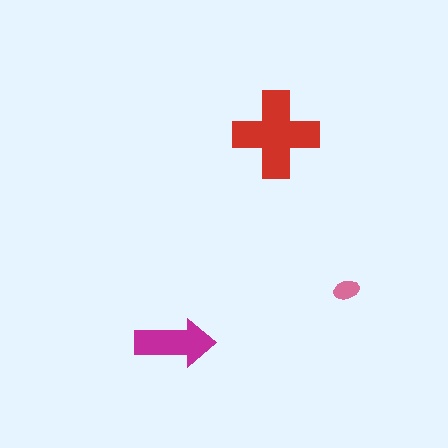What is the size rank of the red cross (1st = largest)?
1st.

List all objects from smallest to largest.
The pink ellipse, the magenta arrow, the red cross.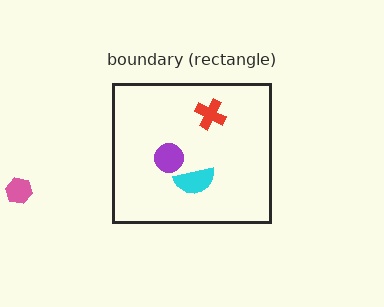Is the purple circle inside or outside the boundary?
Inside.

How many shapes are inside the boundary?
3 inside, 1 outside.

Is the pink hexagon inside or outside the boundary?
Outside.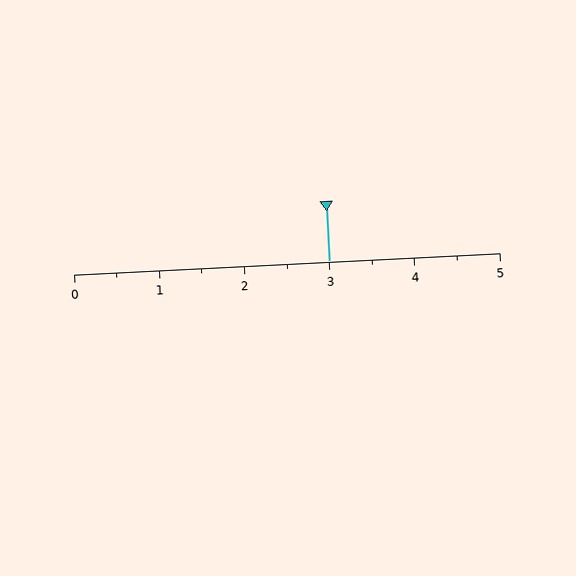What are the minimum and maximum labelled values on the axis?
The axis runs from 0 to 5.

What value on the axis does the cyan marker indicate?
The marker indicates approximately 3.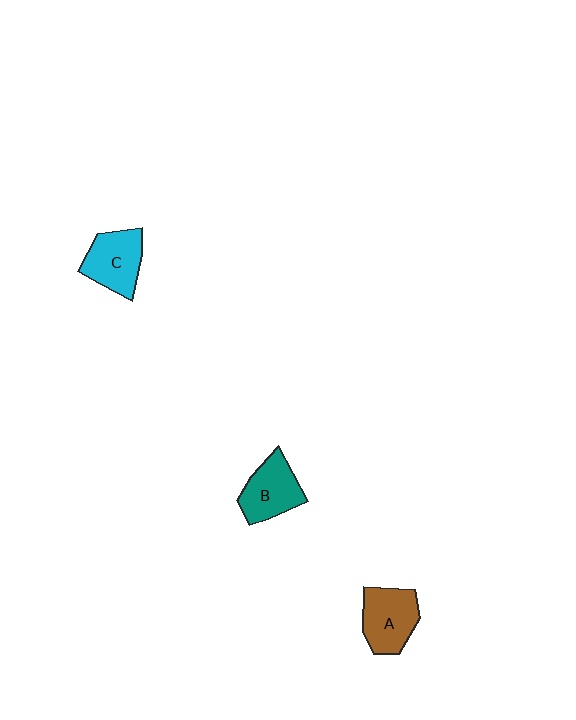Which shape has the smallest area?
Shape B (teal).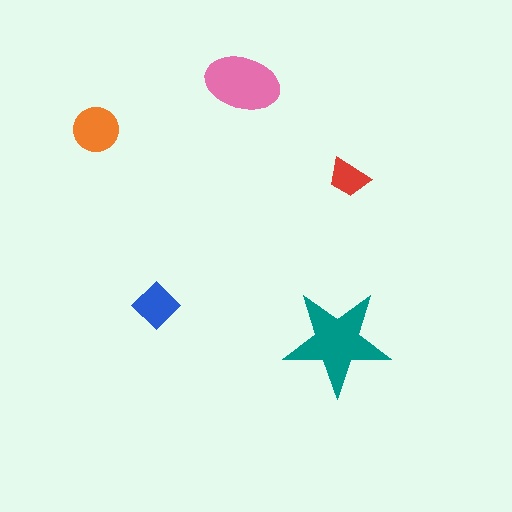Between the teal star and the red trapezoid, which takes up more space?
The teal star.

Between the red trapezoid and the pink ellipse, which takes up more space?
The pink ellipse.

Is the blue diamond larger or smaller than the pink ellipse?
Smaller.